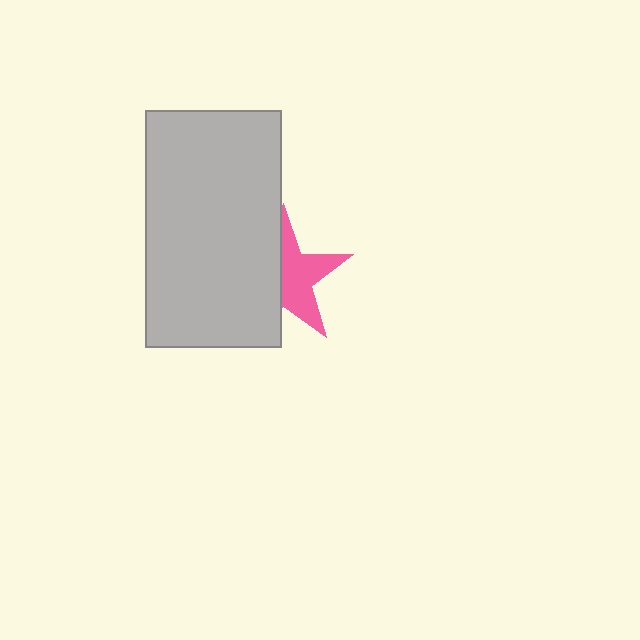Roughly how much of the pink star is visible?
About half of it is visible (roughly 53%).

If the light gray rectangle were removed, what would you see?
You would see the complete pink star.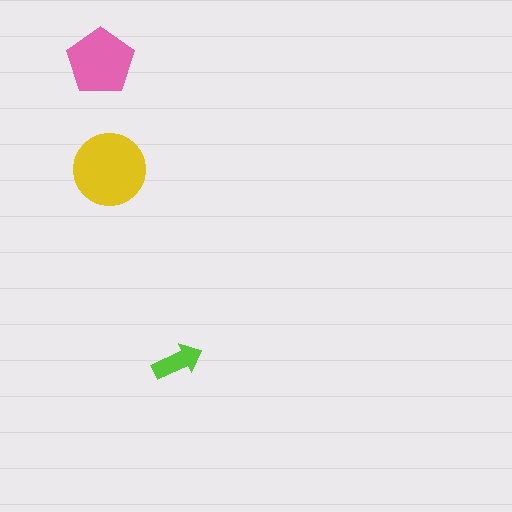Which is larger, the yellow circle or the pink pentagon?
The yellow circle.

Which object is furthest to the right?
The lime arrow is rightmost.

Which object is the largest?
The yellow circle.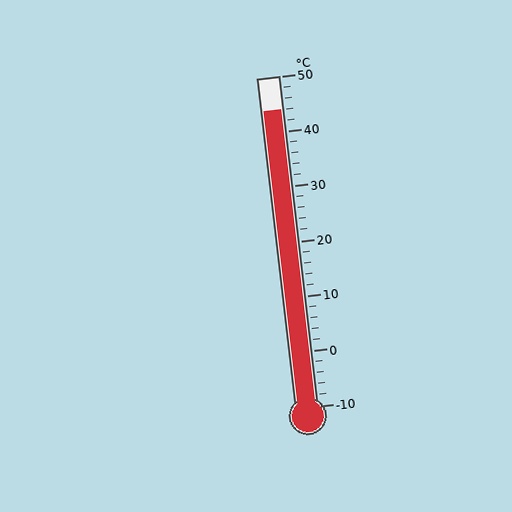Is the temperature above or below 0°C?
The temperature is above 0°C.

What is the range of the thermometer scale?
The thermometer scale ranges from -10°C to 50°C.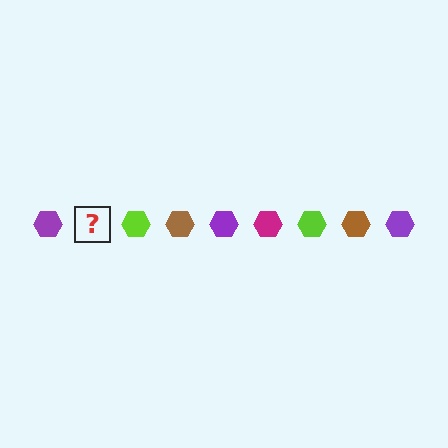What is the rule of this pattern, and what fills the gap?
The rule is that the pattern cycles through purple, magenta, lime, brown hexagons. The gap should be filled with a magenta hexagon.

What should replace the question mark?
The question mark should be replaced with a magenta hexagon.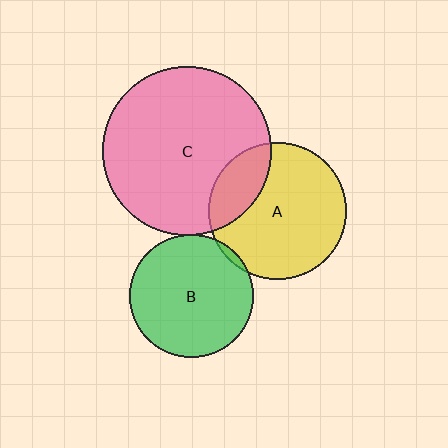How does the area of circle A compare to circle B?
Approximately 1.2 times.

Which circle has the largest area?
Circle C (pink).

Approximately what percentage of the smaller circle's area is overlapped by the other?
Approximately 5%.